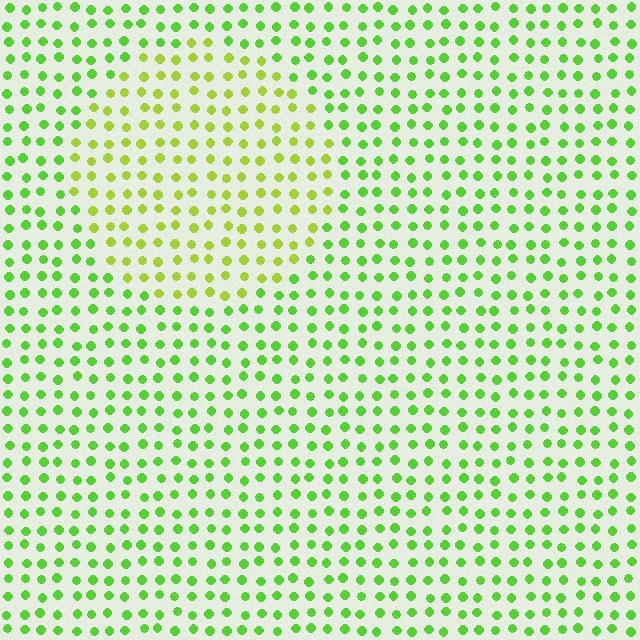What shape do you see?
I see a circle.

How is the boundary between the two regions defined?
The boundary is defined purely by a slight shift in hue (about 29 degrees). Spacing, size, and orientation are identical on both sides.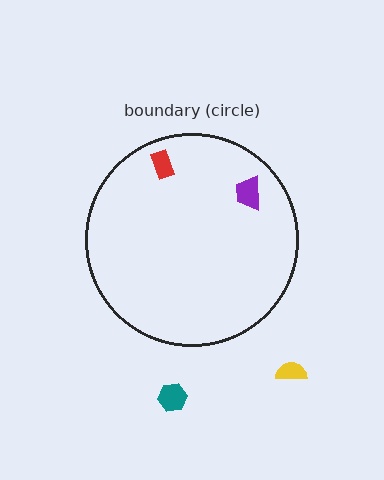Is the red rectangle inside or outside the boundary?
Inside.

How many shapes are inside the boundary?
2 inside, 2 outside.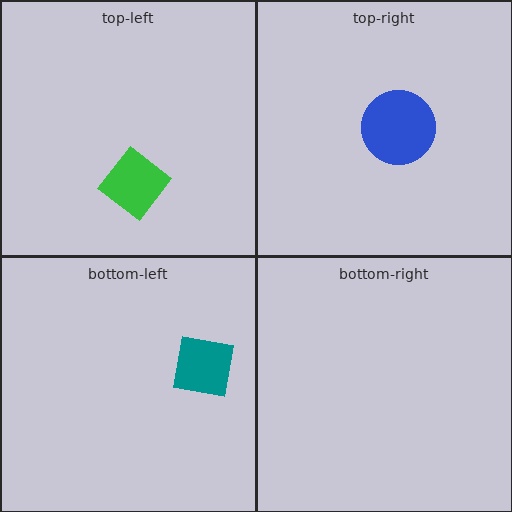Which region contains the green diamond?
The top-left region.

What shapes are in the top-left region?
The green diamond.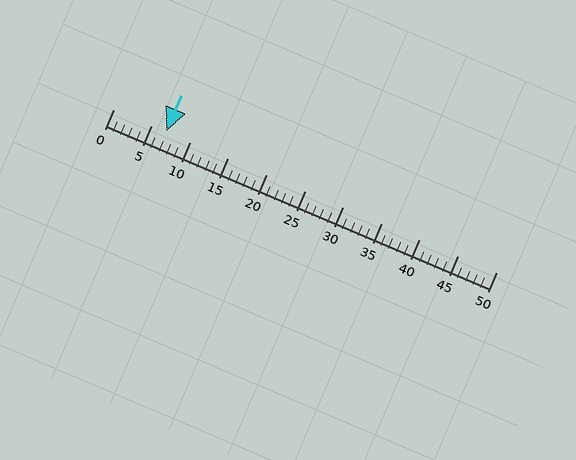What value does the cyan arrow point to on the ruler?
The cyan arrow points to approximately 7.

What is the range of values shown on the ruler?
The ruler shows values from 0 to 50.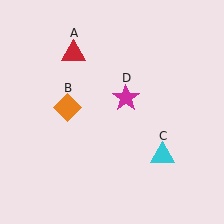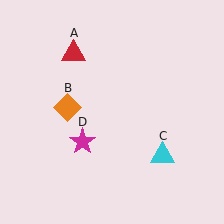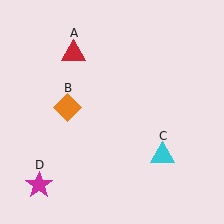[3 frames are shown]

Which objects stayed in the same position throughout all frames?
Red triangle (object A) and orange diamond (object B) and cyan triangle (object C) remained stationary.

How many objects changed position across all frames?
1 object changed position: magenta star (object D).